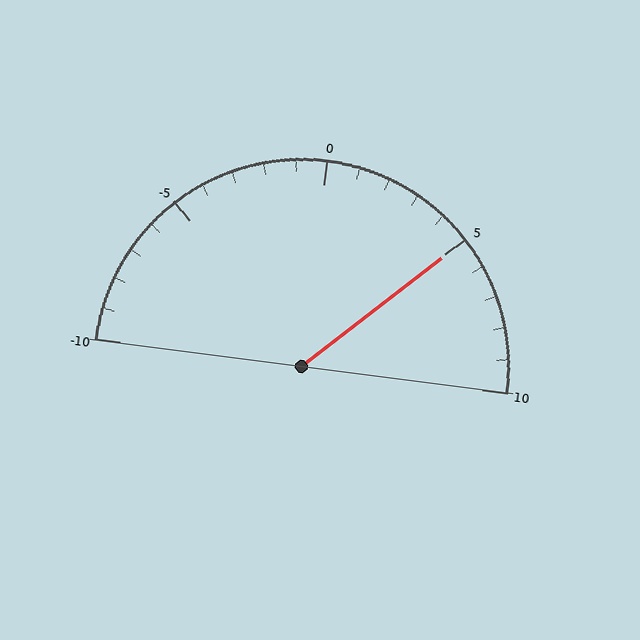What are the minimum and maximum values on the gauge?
The gauge ranges from -10 to 10.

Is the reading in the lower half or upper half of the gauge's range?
The reading is in the upper half of the range (-10 to 10).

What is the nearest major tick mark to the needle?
The nearest major tick mark is 5.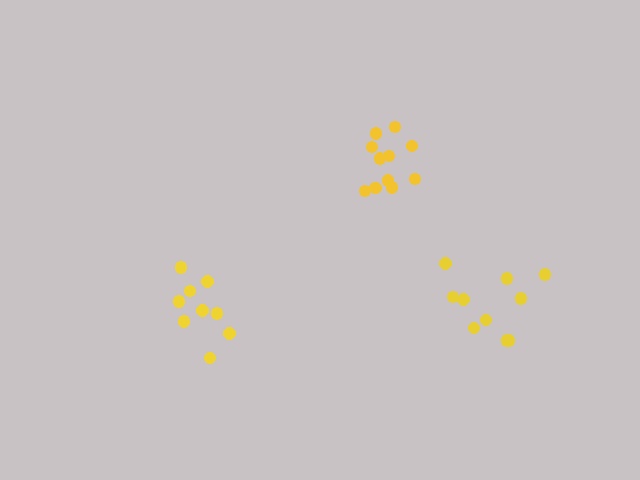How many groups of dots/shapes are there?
There are 3 groups.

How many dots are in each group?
Group 1: 11 dots, Group 2: 10 dots, Group 3: 9 dots (30 total).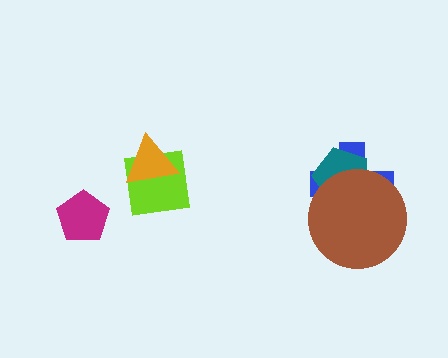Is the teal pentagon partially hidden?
Yes, it is partially covered by another shape.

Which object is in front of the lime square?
The orange triangle is in front of the lime square.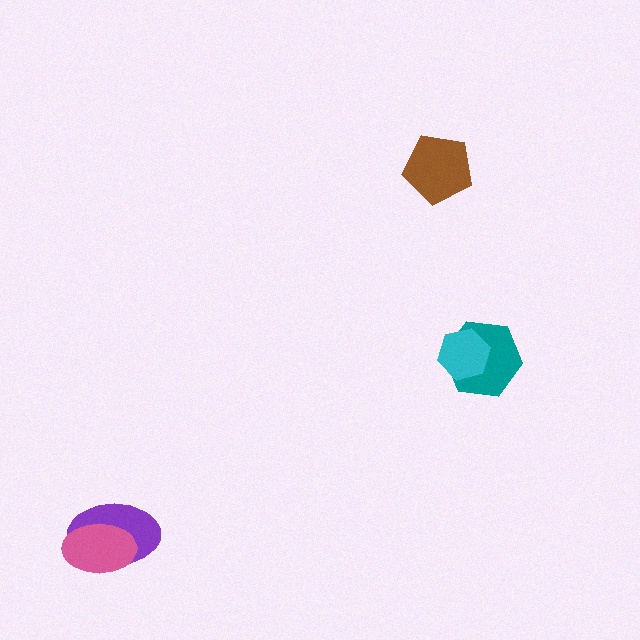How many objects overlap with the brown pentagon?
0 objects overlap with the brown pentagon.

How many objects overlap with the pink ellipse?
1 object overlaps with the pink ellipse.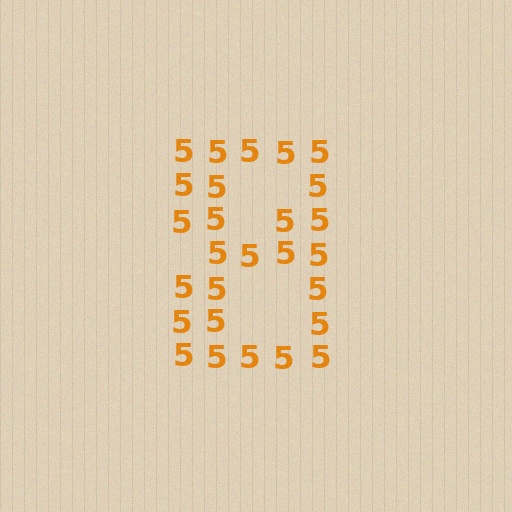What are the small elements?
The small elements are digit 5's.